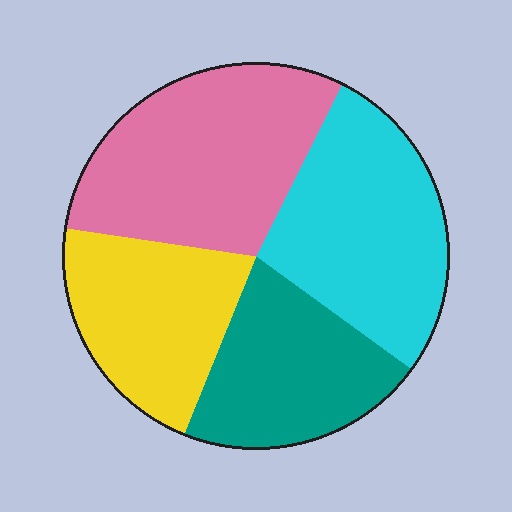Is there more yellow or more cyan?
Cyan.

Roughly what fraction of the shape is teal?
Teal covers 21% of the shape.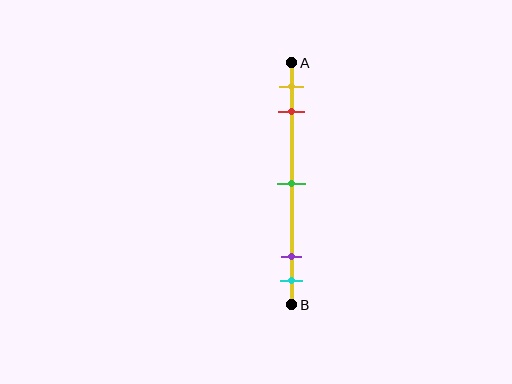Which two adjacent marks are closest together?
The purple and cyan marks are the closest adjacent pair.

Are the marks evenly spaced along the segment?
No, the marks are not evenly spaced.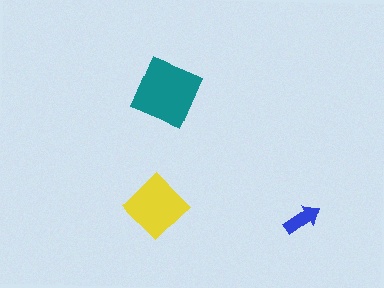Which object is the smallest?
The blue arrow.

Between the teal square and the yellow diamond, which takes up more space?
The teal square.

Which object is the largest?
The teal square.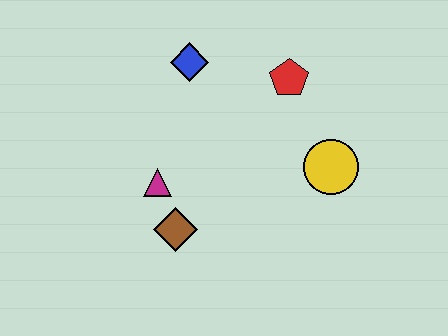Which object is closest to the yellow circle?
The red pentagon is closest to the yellow circle.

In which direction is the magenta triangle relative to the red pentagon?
The magenta triangle is to the left of the red pentagon.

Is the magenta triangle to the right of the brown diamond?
No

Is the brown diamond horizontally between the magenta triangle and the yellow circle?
Yes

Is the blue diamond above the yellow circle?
Yes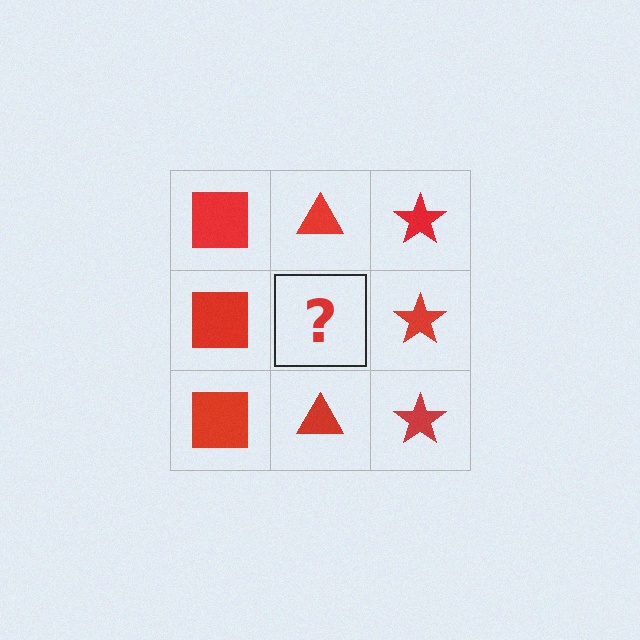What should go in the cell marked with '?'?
The missing cell should contain a red triangle.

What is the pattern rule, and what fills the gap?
The rule is that each column has a consistent shape. The gap should be filled with a red triangle.